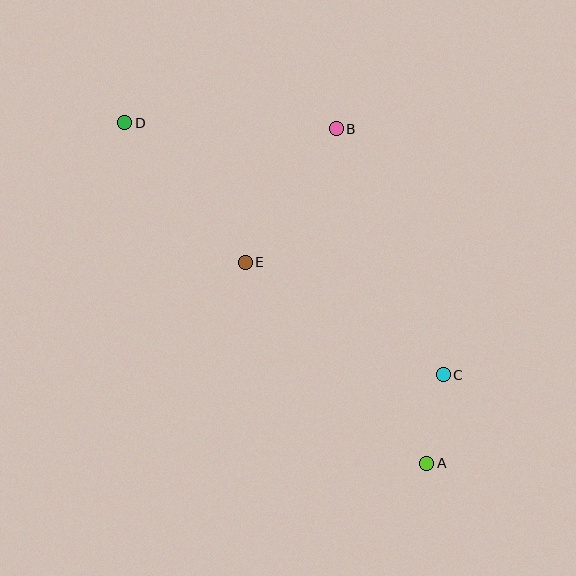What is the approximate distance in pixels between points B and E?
The distance between B and E is approximately 161 pixels.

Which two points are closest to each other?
Points A and C are closest to each other.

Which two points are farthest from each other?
Points A and D are farthest from each other.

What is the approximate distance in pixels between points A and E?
The distance between A and E is approximately 271 pixels.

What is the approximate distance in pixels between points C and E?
The distance between C and E is approximately 228 pixels.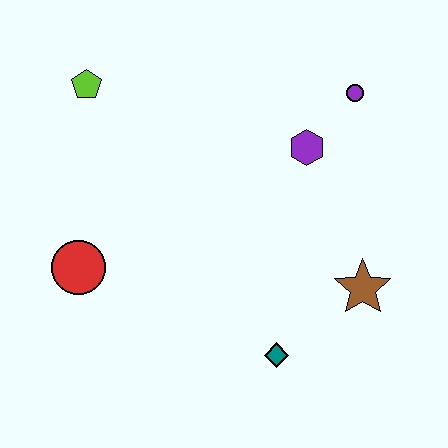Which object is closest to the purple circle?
The purple hexagon is closest to the purple circle.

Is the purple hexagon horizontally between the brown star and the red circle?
Yes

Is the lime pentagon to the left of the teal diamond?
Yes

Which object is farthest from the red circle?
The purple circle is farthest from the red circle.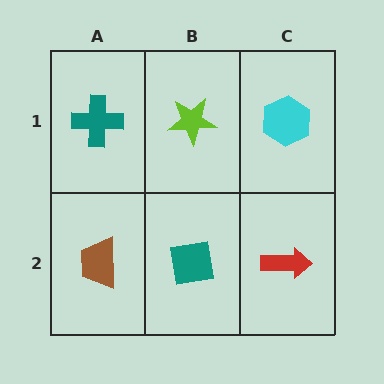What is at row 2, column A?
A brown trapezoid.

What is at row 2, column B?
A teal square.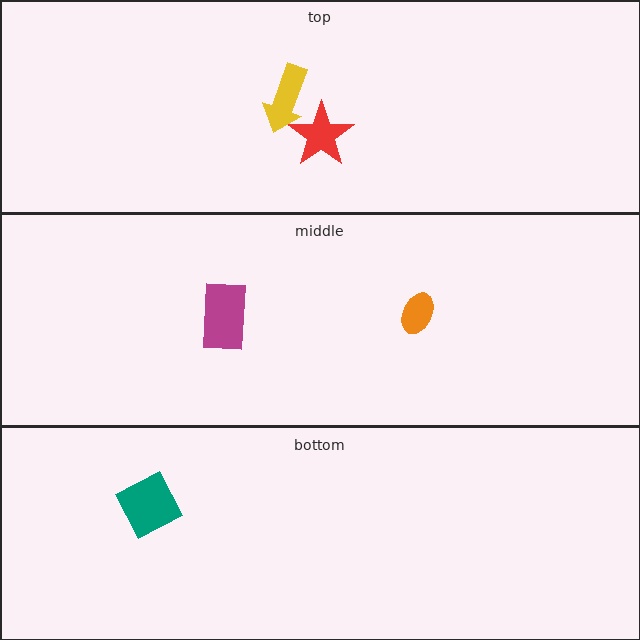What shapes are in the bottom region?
The teal diamond.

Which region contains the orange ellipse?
The middle region.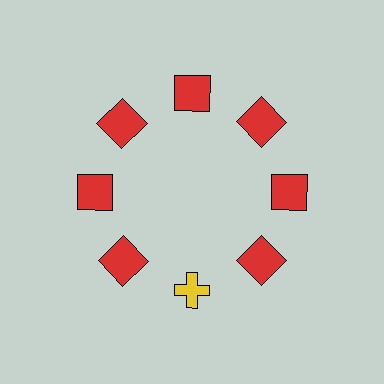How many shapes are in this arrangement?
There are 8 shapes arranged in a ring pattern.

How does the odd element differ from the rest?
It differs in both color (yellow instead of red) and shape (cross instead of square).